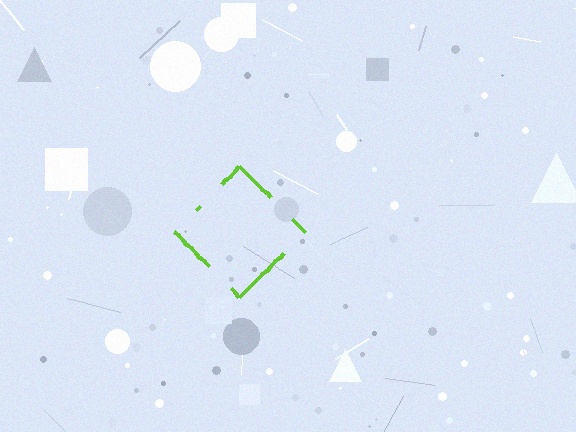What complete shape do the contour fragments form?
The contour fragments form a diamond.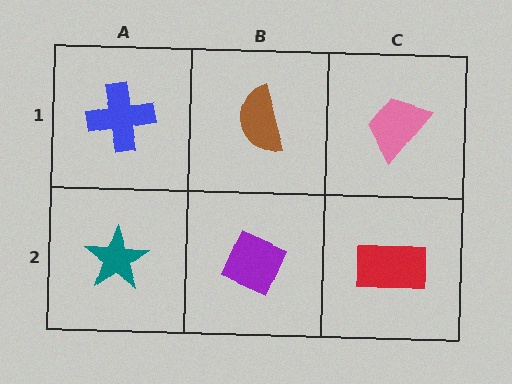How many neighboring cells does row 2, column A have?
2.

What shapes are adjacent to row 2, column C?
A pink trapezoid (row 1, column C), a purple diamond (row 2, column B).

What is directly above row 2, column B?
A brown semicircle.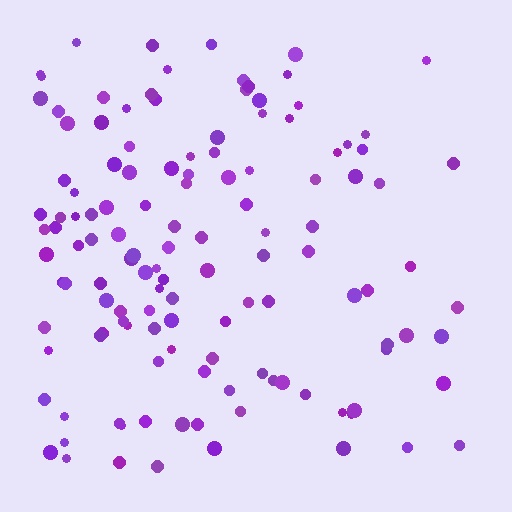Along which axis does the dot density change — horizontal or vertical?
Horizontal.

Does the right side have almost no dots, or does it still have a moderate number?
Still a moderate number, just noticeably fewer than the left.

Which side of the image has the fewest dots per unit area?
The right.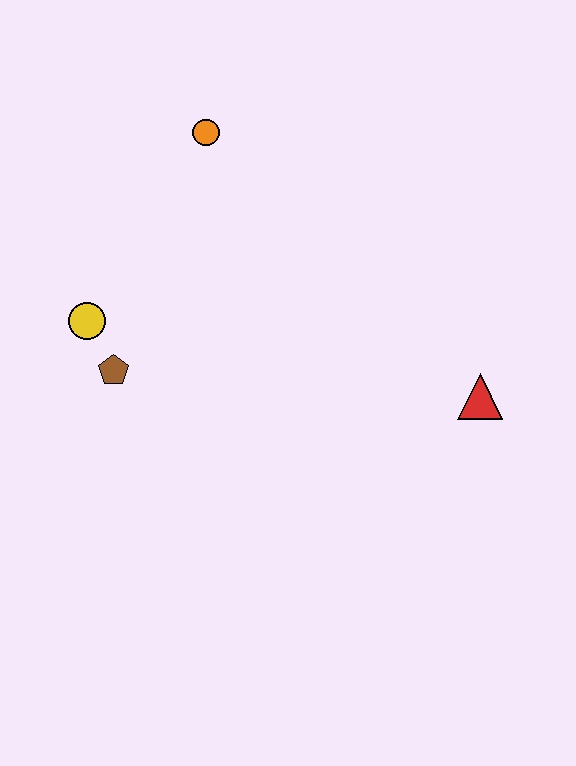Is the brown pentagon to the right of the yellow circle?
Yes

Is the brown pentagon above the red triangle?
Yes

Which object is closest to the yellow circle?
The brown pentagon is closest to the yellow circle.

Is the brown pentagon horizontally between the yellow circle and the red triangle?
Yes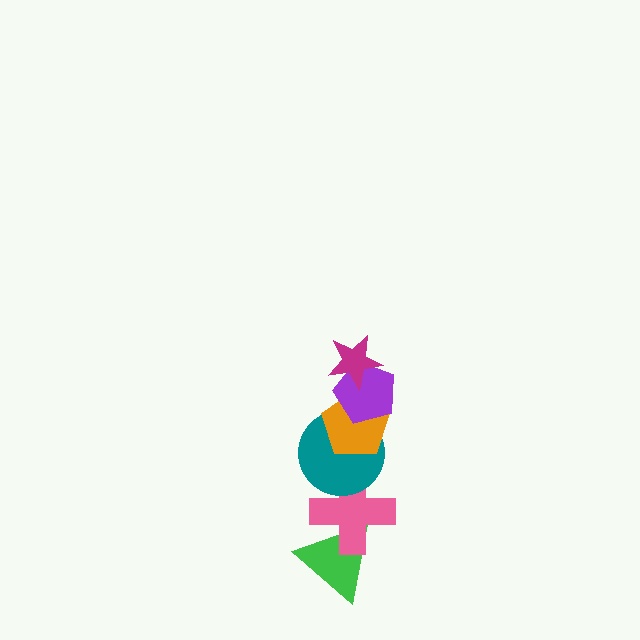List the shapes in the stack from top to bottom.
From top to bottom: the magenta star, the purple pentagon, the orange pentagon, the teal circle, the pink cross, the green triangle.